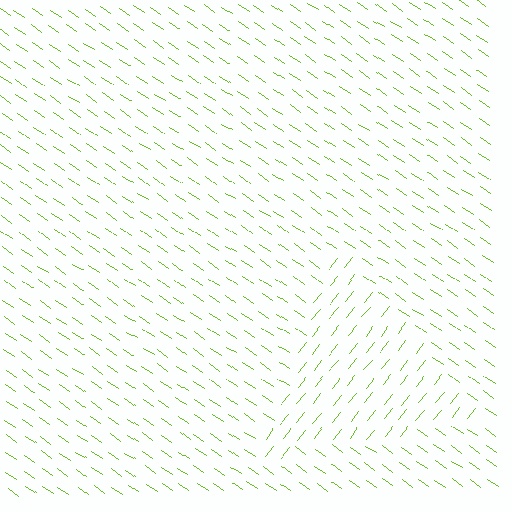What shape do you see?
I see a triangle.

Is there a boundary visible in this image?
Yes, there is a texture boundary formed by a change in line orientation.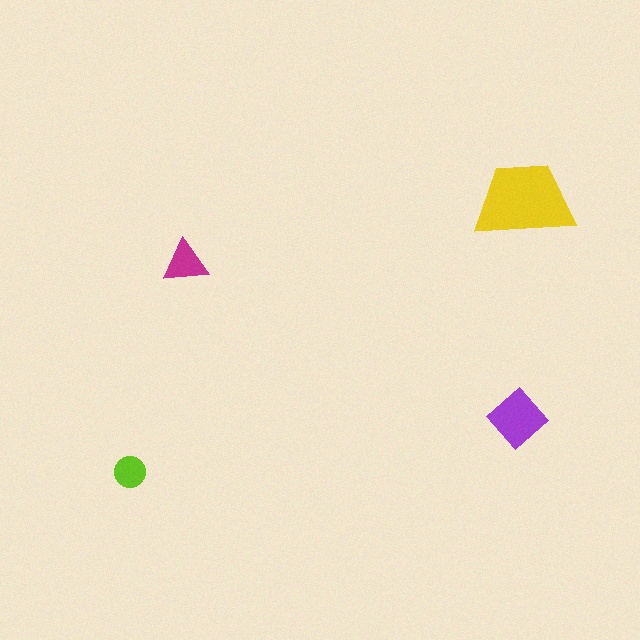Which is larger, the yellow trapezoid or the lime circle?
The yellow trapezoid.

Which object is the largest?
The yellow trapezoid.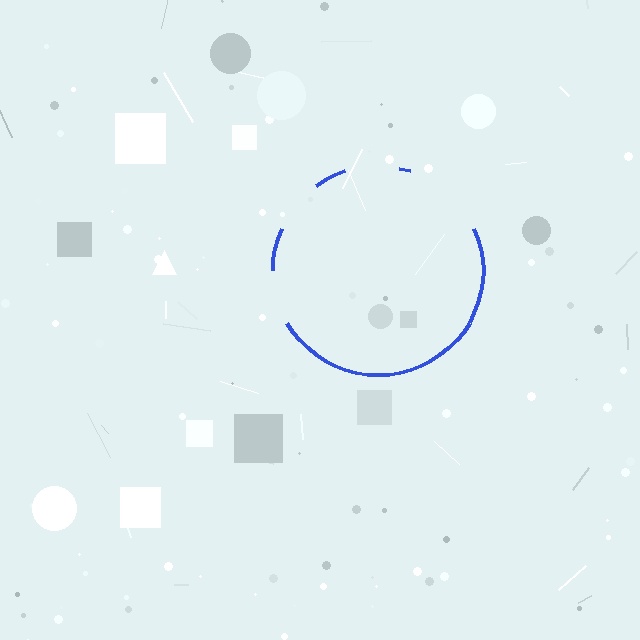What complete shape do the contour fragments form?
The contour fragments form a circle.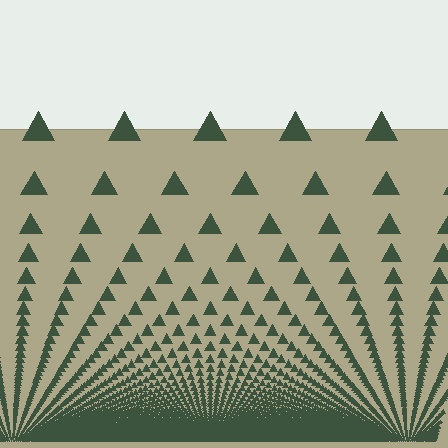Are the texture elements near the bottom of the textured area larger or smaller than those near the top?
Smaller. The gradient is inverted — elements near the bottom are smaller and denser.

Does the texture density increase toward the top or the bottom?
Density increases toward the bottom.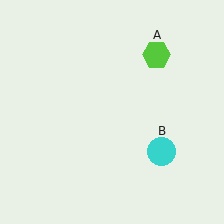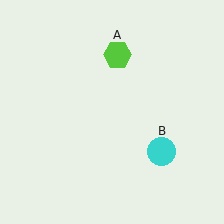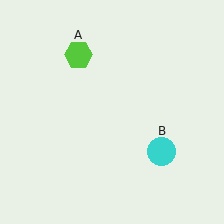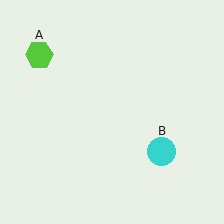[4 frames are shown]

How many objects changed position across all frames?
1 object changed position: lime hexagon (object A).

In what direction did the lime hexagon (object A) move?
The lime hexagon (object A) moved left.